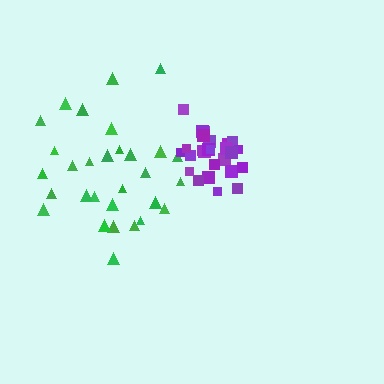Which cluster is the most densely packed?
Purple.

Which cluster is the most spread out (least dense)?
Green.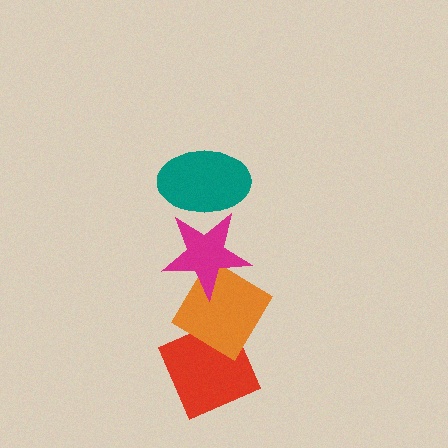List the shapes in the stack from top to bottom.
From top to bottom: the teal ellipse, the magenta star, the orange diamond, the red diamond.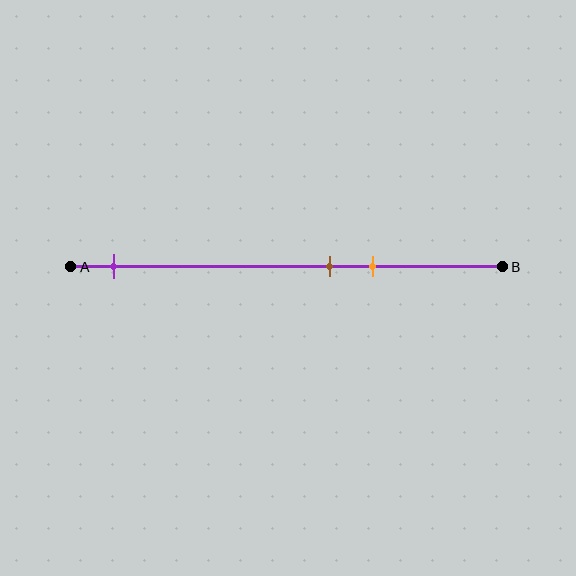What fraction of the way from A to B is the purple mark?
The purple mark is approximately 10% (0.1) of the way from A to B.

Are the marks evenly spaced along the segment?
No, the marks are not evenly spaced.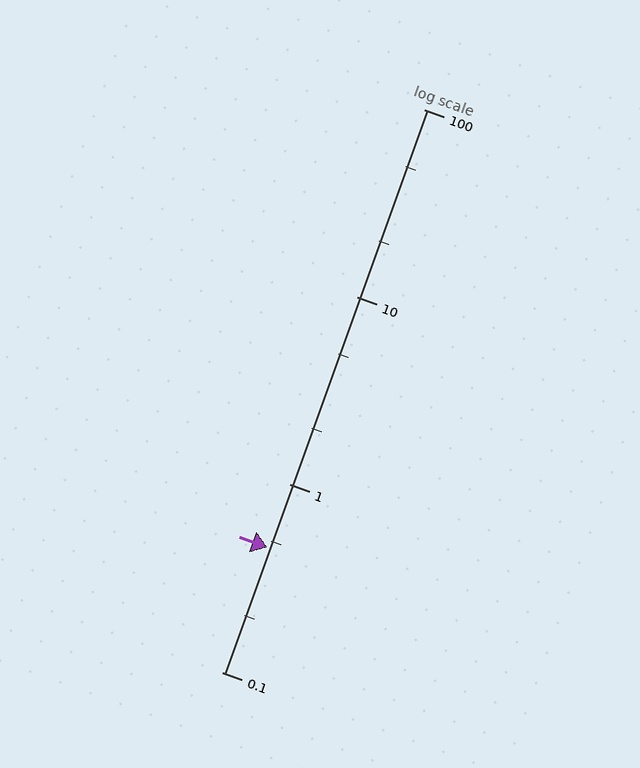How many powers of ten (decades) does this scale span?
The scale spans 3 decades, from 0.1 to 100.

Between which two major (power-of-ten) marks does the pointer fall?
The pointer is between 0.1 and 1.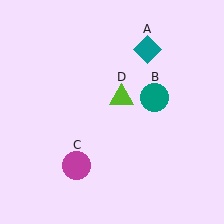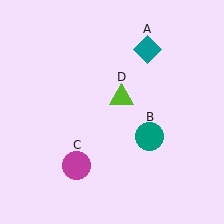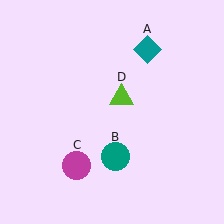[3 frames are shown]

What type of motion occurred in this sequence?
The teal circle (object B) rotated clockwise around the center of the scene.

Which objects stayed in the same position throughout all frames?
Teal diamond (object A) and magenta circle (object C) and lime triangle (object D) remained stationary.